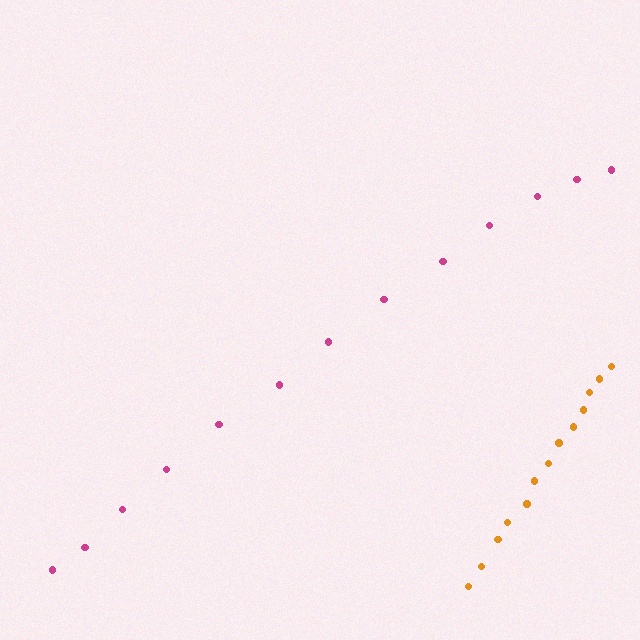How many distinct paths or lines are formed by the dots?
There are 2 distinct paths.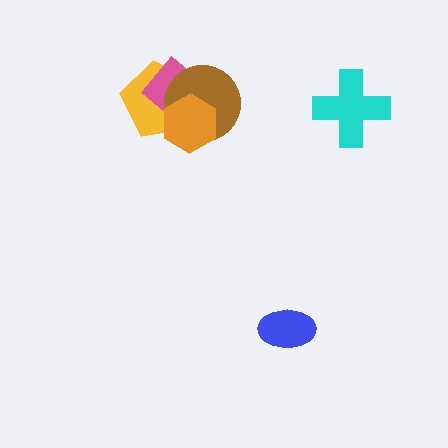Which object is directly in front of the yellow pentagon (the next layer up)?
The pink diamond is directly in front of the yellow pentagon.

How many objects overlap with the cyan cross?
0 objects overlap with the cyan cross.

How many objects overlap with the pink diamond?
3 objects overlap with the pink diamond.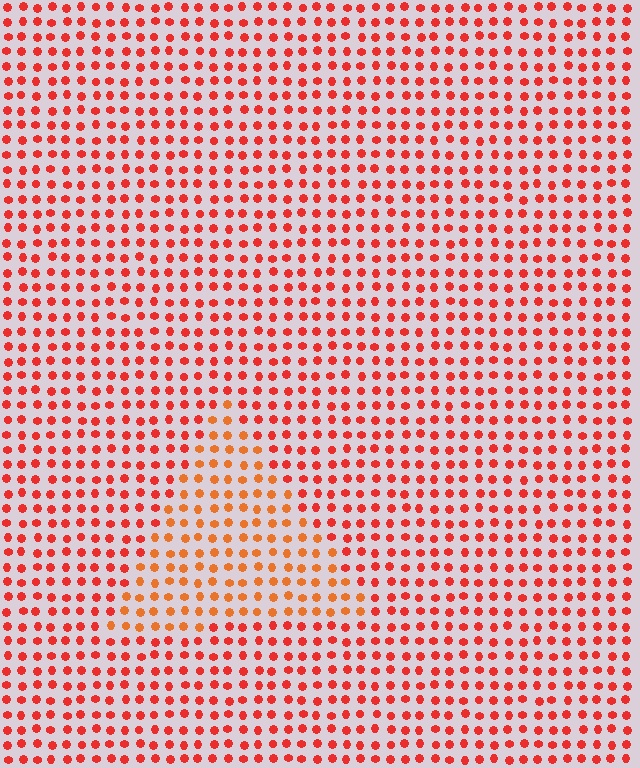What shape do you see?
I see a triangle.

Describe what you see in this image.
The image is filled with small red elements in a uniform arrangement. A triangle-shaped region is visible where the elements are tinted to a slightly different hue, forming a subtle color boundary.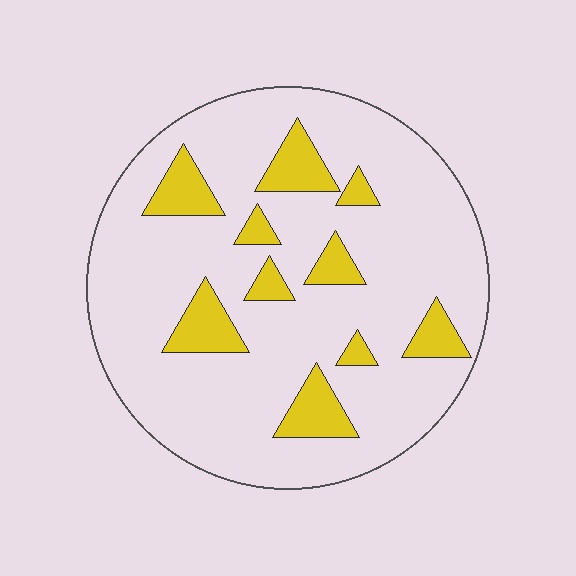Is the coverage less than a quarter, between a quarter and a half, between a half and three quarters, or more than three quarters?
Less than a quarter.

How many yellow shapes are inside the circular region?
10.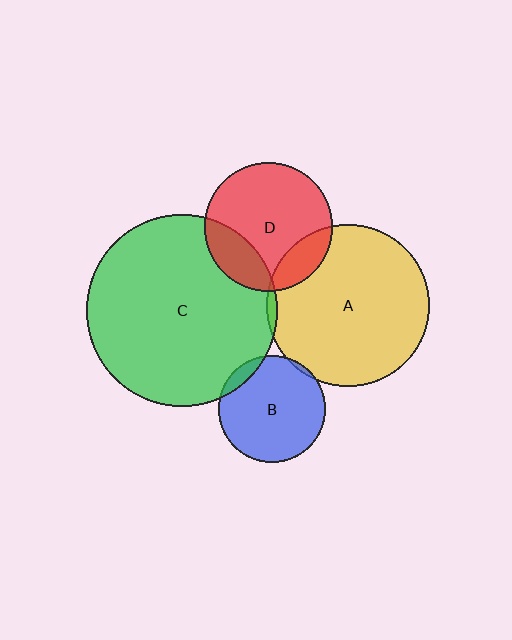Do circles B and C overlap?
Yes.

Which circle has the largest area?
Circle C (green).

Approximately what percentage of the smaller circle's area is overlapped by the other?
Approximately 5%.